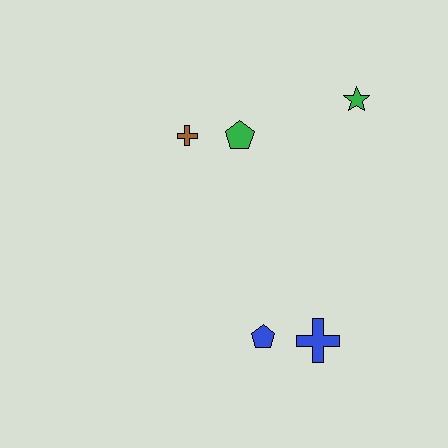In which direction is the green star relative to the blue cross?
The green star is above the blue cross.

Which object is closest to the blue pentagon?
The blue cross is closest to the blue pentagon.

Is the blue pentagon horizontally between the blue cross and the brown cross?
Yes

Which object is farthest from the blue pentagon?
The green star is farthest from the blue pentagon.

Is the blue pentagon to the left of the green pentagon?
No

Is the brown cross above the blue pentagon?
Yes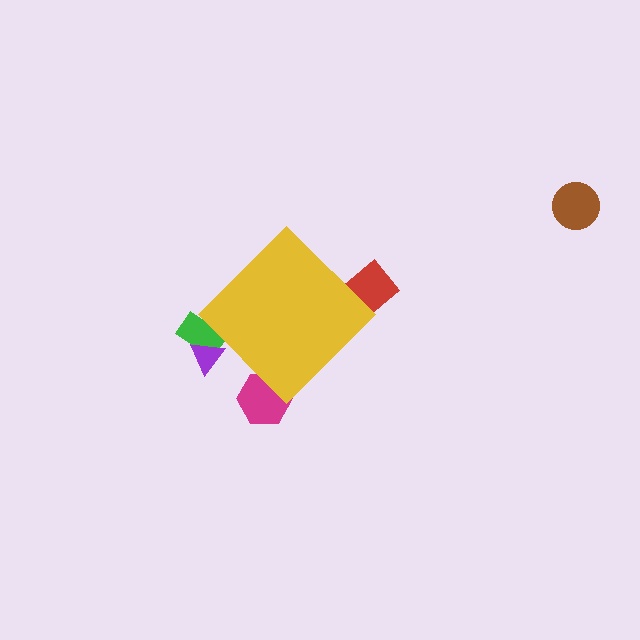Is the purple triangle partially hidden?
Yes, the purple triangle is partially hidden behind the yellow diamond.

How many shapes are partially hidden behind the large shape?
4 shapes are partially hidden.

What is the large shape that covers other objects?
A yellow diamond.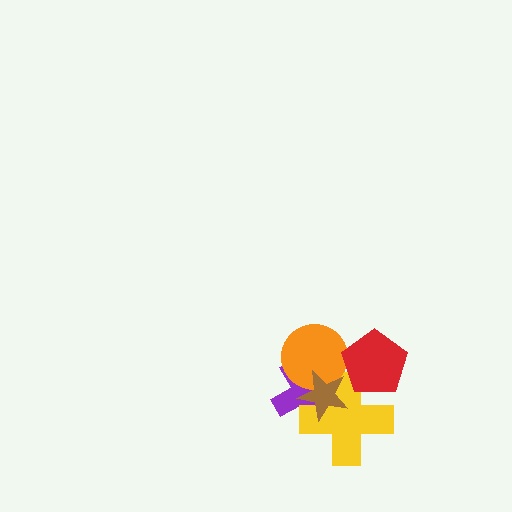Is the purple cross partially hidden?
Yes, it is partially covered by another shape.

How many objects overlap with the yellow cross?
4 objects overlap with the yellow cross.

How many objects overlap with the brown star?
3 objects overlap with the brown star.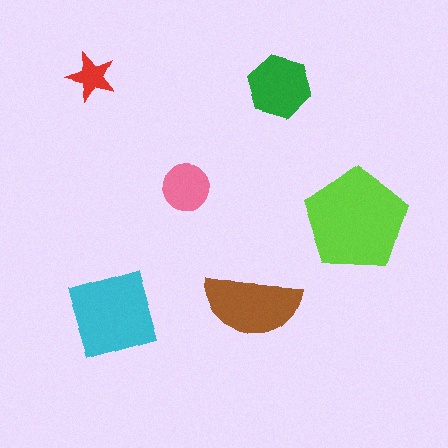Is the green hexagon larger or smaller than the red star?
Larger.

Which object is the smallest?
The red star.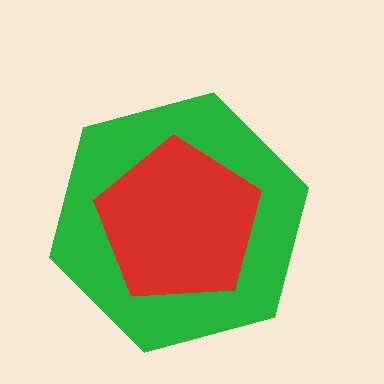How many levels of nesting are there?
2.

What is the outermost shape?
The green hexagon.